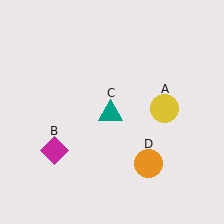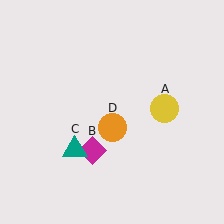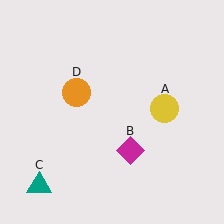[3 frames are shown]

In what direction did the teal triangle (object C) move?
The teal triangle (object C) moved down and to the left.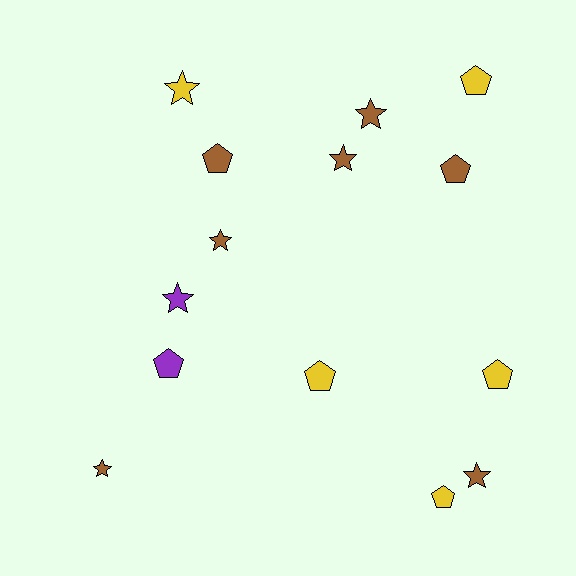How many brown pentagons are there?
There are 2 brown pentagons.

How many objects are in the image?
There are 14 objects.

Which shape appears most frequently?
Star, with 7 objects.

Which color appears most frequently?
Brown, with 7 objects.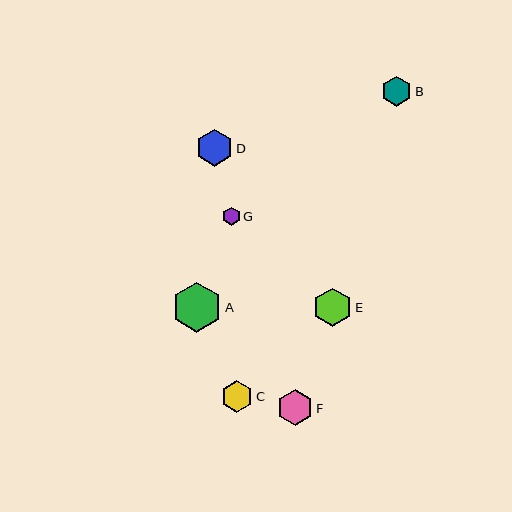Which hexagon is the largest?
Hexagon A is the largest with a size of approximately 50 pixels.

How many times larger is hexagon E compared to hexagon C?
Hexagon E is approximately 1.2 times the size of hexagon C.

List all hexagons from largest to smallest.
From largest to smallest: A, E, D, F, C, B, G.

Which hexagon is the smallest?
Hexagon G is the smallest with a size of approximately 18 pixels.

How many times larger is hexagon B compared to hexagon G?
Hexagon B is approximately 1.7 times the size of hexagon G.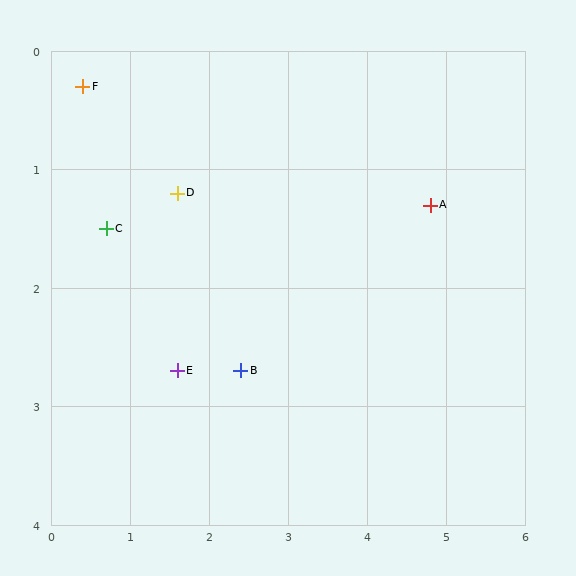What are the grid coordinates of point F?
Point F is at approximately (0.4, 0.3).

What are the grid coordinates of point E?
Point E is at approximately (1.6, 2.7).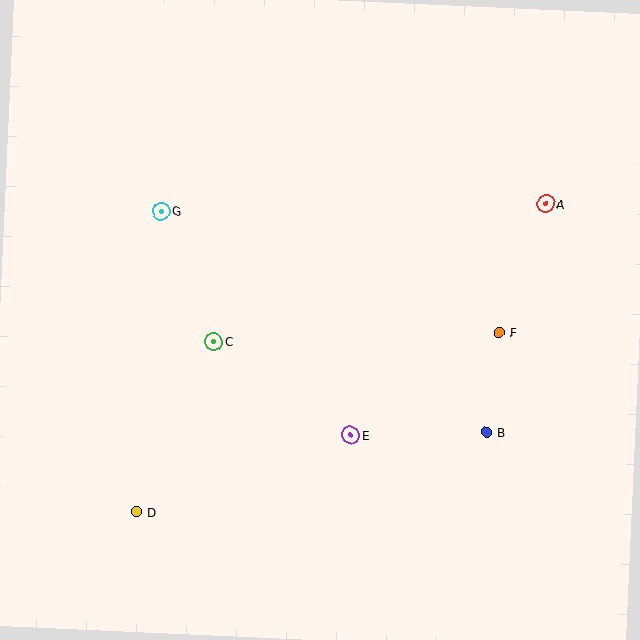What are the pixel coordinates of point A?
Point A is at (545, 204).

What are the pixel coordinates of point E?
Point E is at (351, 435).